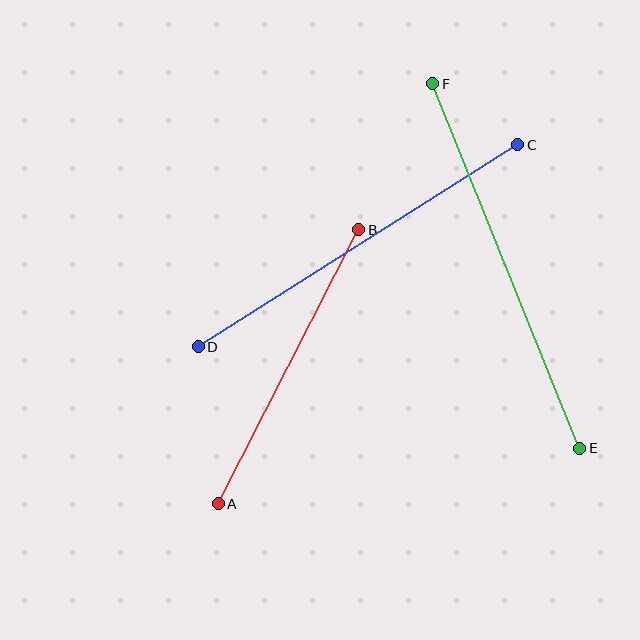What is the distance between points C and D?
The distance is approximately 378 pixels.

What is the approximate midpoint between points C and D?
The midpoint is at approximately (358, 246) pixels.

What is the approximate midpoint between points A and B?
The midpoint is at approximately (288, 367) pixels.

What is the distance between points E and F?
The distance is approximately 393 pixels.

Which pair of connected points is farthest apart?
Points E and F are farthest apart.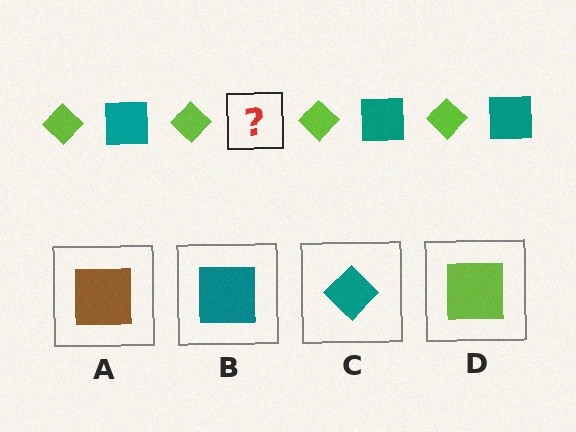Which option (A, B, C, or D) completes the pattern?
B.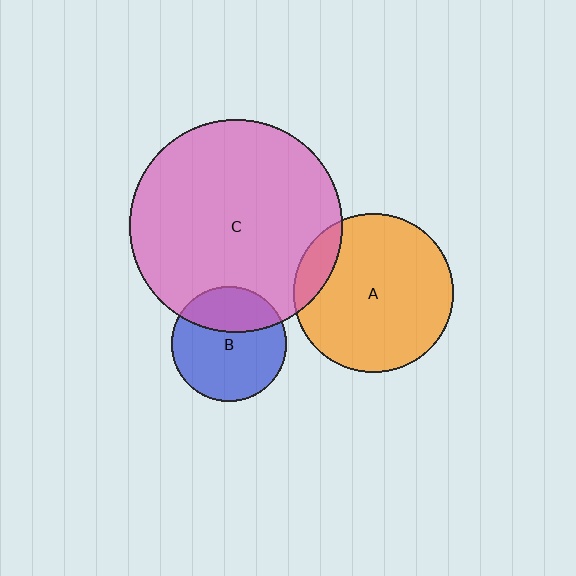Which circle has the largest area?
Circle C (pink).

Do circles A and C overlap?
Yes.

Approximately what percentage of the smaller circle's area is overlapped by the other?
Approximately 10%.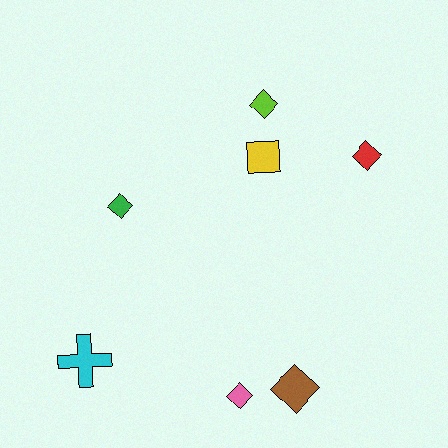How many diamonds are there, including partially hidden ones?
There are 5 diamonds.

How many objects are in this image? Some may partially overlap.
There are 7 objects.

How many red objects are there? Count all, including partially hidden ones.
There is 1 red object.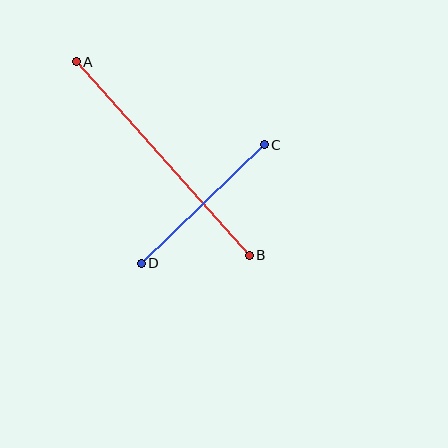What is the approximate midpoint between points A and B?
The midpoint is at approximately (163, 158) pixels.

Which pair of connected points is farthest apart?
Points A and B are farthest apart.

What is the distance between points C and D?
The distance is approximately 171 pixels.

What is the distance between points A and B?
The distance is approximately 259 pixels.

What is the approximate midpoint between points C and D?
The midpoint is at approximately (203, 204) pixels.